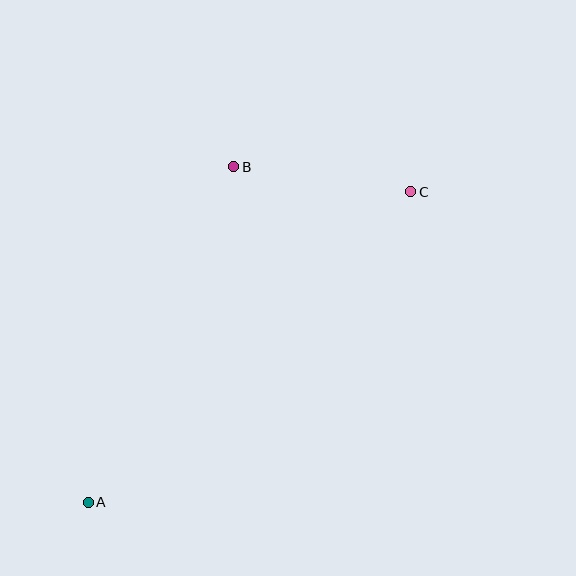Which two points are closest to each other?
Points B and C are closest to each other.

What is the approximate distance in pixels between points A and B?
The distance between A and B is approximately 366 pixels.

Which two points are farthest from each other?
Points A and C are farthest from each other.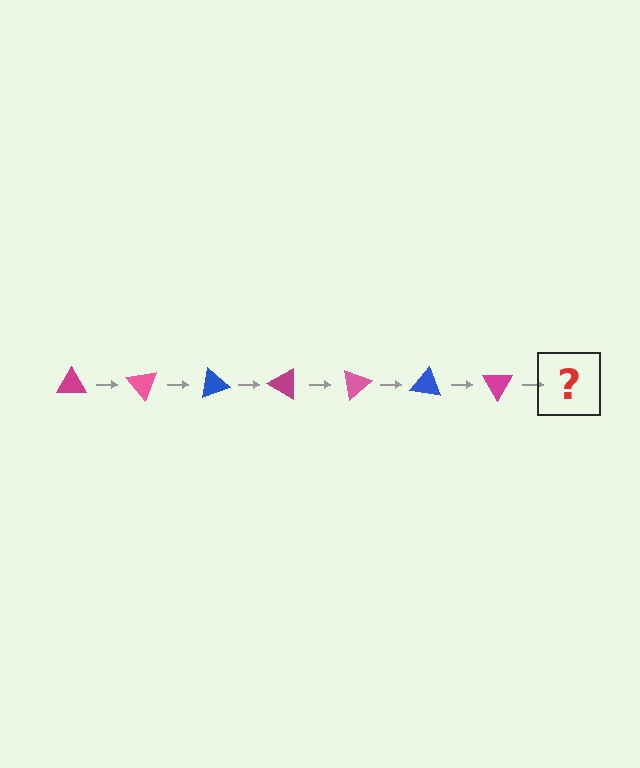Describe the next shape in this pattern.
It should be a pink triangle, rotated 350 degrees from the start.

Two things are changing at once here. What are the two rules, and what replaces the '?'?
The two rules are that it rotates 50 degrees each step and the color cycles through magenta, pink, and blue. The '?' should be a pink triangle, rotated 350 degrees from the start.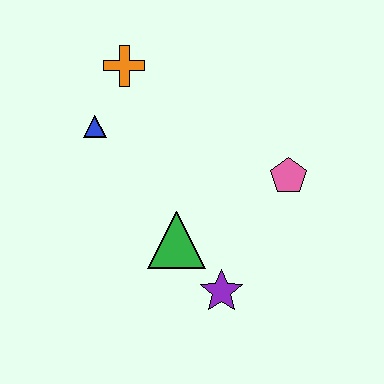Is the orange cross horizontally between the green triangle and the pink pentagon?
No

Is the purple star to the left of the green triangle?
No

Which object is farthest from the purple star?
The orange cross is farthest from the purple star.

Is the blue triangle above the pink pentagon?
Yes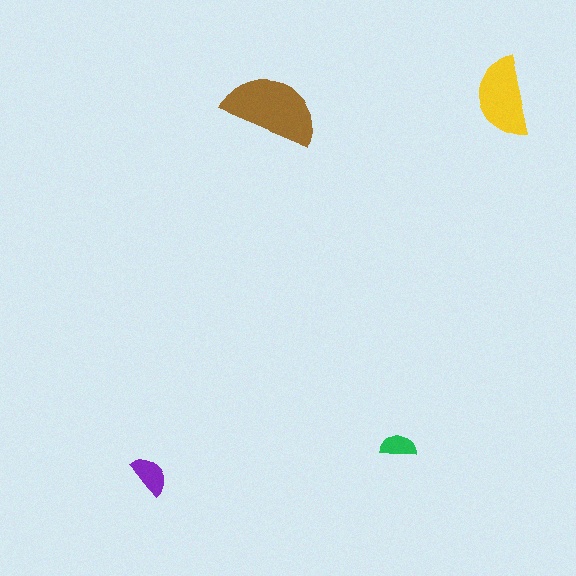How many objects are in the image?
There are 4 objects in the image.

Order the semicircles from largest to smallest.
the brown one, the yellow one, the purple one, the green one.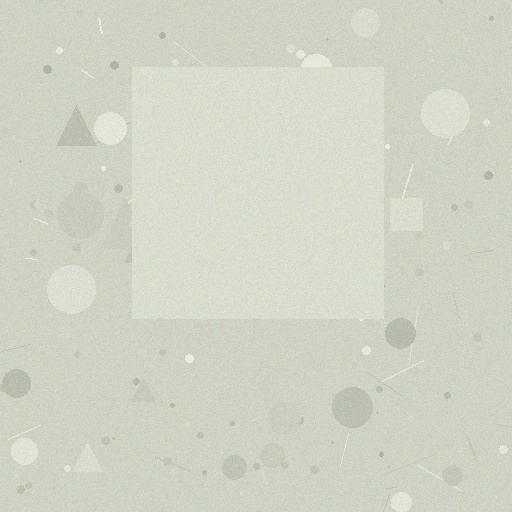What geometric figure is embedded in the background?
A square is embedded in the background.